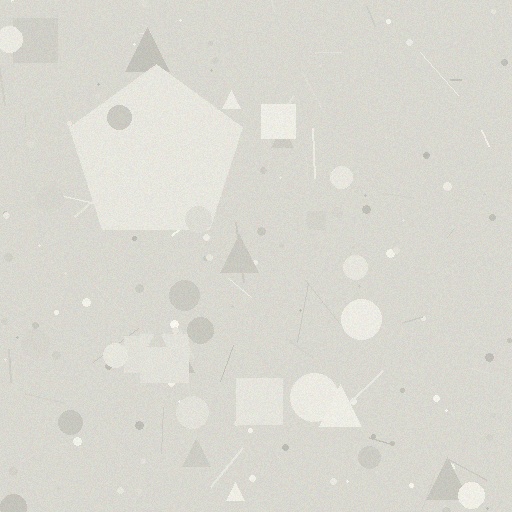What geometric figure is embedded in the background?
A pentagon is embedded in the background.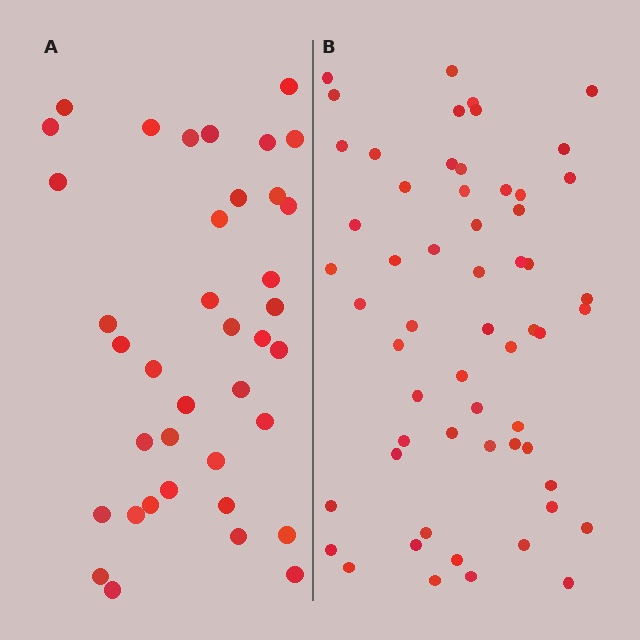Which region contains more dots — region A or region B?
Region B (the right region) has more dots.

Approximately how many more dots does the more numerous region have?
Region B has approximately 20 more dots than region A.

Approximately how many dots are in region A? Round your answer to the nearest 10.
About 40 dots. (The exact count is 38, which rounds to 40.)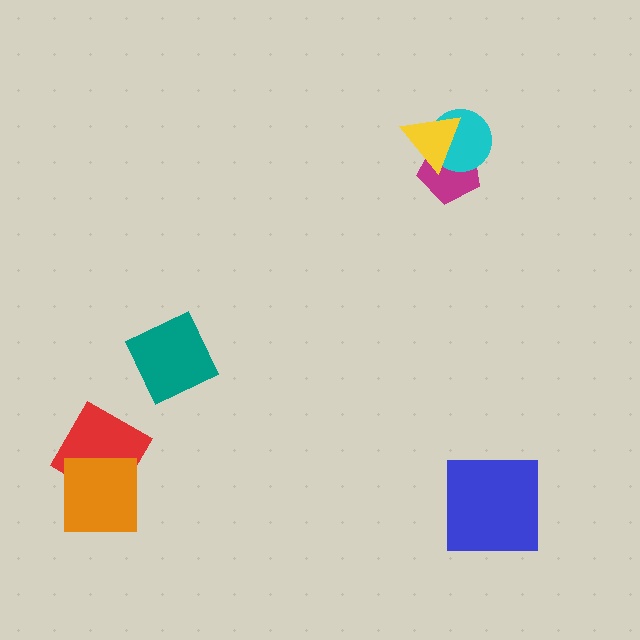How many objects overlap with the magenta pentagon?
2 objects overlap with the magenta pentagon.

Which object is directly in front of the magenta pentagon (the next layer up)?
The cyan circle is directly in front of the magenta pentagon.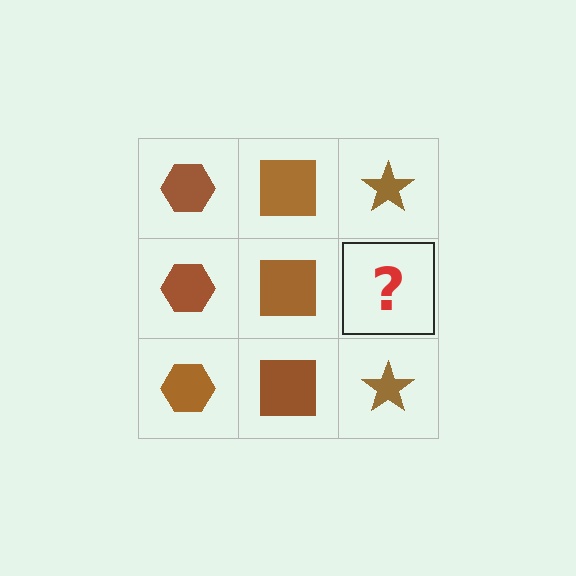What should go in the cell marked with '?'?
The missing cell should contain a brown star.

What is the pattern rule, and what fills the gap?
The rule is that each column has a consistent shape. The gap should be filled with a brown star.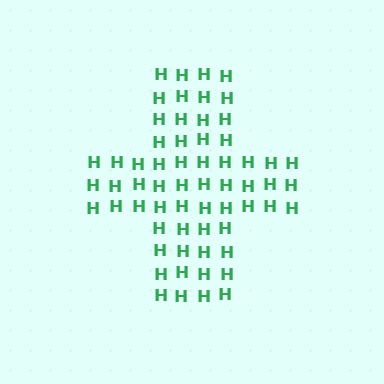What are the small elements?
The small elements are letter H's.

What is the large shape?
The large shape is a cross.